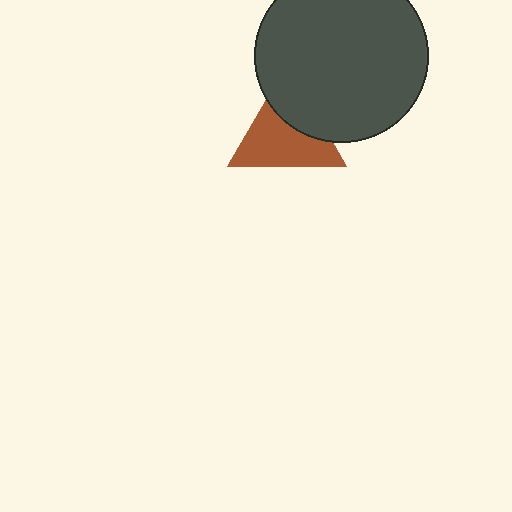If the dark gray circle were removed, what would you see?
You would see the complete brown triangle.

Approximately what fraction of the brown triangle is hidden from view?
Roughly 35% of the brown triangle is hidden behind the dark gray circle.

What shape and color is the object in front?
The object in front is a dark gray circle.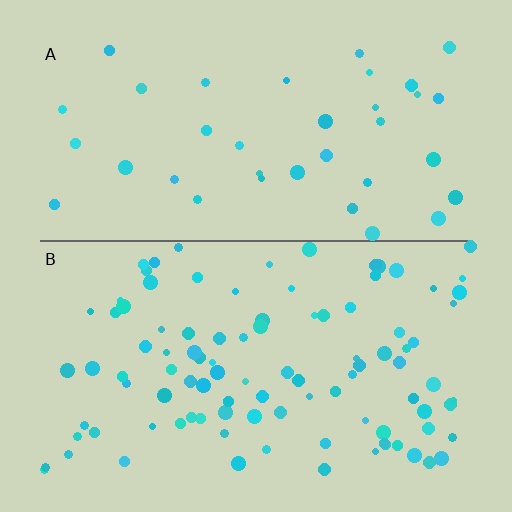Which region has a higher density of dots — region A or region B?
B (the bottom).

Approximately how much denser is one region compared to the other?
Approximately 2.7× — region B over region A.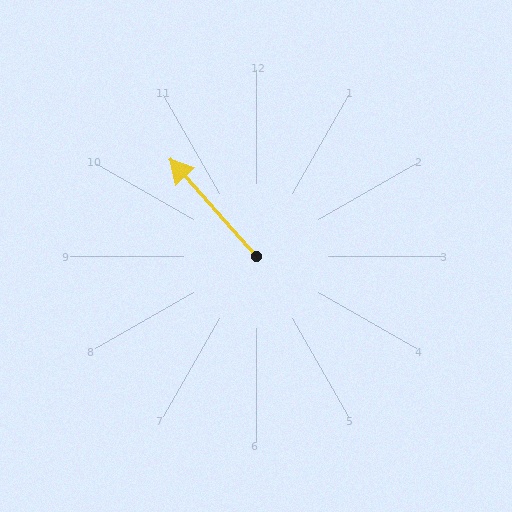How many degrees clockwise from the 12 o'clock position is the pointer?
Approximately 318 degrees.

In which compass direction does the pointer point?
Northwest.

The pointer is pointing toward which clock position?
Roughly 11 o'clock.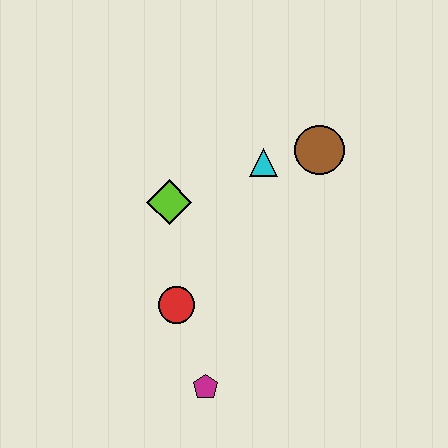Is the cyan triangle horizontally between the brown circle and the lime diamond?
Yes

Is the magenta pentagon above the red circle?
No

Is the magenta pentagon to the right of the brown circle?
No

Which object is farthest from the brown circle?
The magenta pentagon is farthest from the brown circle.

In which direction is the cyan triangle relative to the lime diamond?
The cyan triangle is to the right of the lime diamond.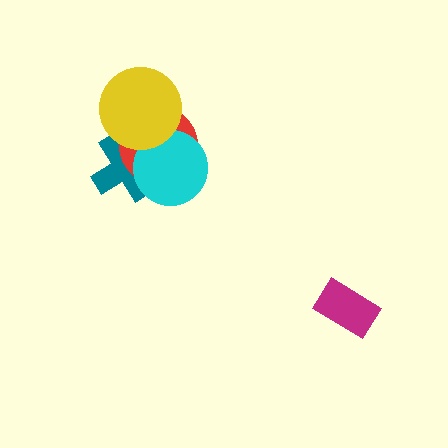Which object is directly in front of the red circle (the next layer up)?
The cyan circle is directly in front of the red circle.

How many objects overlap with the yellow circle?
3 objects overlap with the yellow circle.